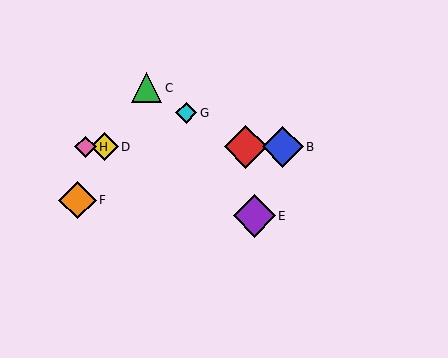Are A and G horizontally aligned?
No, A is at y≈147 and G is at y≈113.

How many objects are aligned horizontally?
4 objects (A, B, D, H) are aligned horizontally.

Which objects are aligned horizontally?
Objects A, B, D, H are aligned horizontally.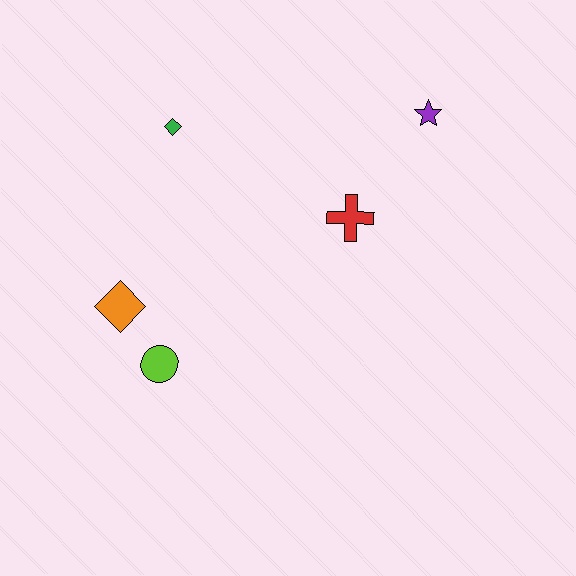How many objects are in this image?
There are 5 objects.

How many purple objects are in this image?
There is 1 purple object.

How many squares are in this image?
There are no squares.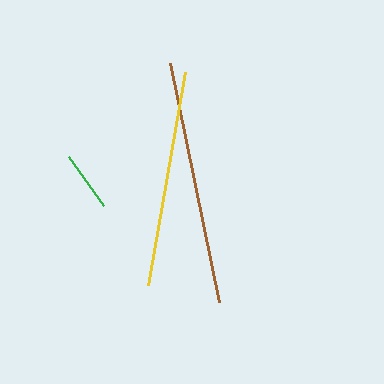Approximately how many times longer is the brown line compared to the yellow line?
The brown line is approximately 1.1 times the length of the yellow line.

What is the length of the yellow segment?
The yellow segment is approximately 216 pixels long.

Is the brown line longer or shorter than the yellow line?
The brown line is longer than the yellow line.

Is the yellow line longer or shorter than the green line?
The yellow line is longer than the green line.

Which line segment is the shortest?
The green line is the shortest at approximately 60 pixels.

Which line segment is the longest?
The brown line is the longest at approximately 244 pixels.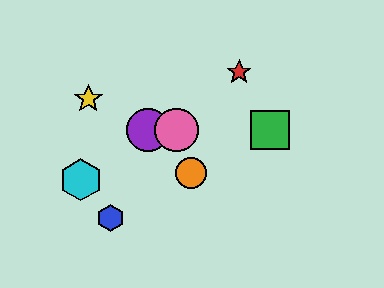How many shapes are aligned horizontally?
3 shapes (the green square, the purple circle, the pink circle) are aligned horizontally.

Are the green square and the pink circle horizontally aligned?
Yes, both are at y≈130.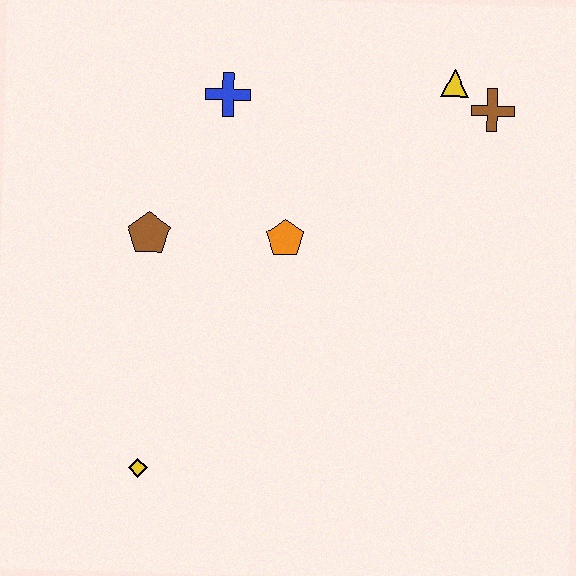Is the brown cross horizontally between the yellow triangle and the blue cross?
No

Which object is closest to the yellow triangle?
The brown cross is closest to the yellow triangle.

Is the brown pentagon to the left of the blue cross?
Yes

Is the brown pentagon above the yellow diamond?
Yes